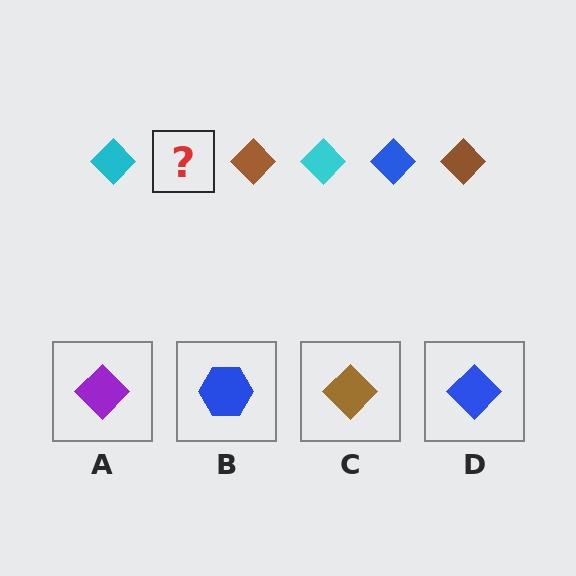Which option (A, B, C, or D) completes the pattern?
D.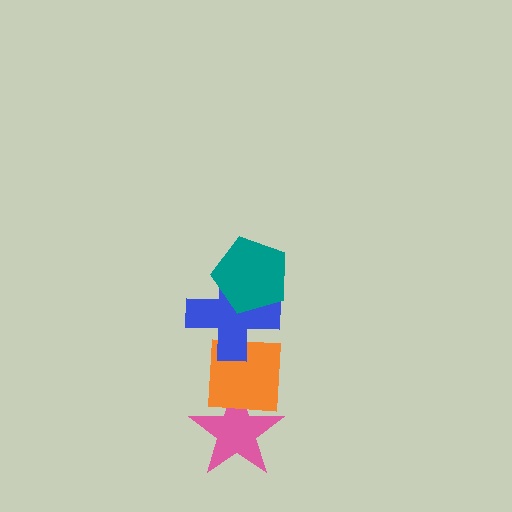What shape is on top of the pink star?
The orange square is on top of the pink star.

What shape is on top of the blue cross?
The teal pentagon is on top of the blue cross.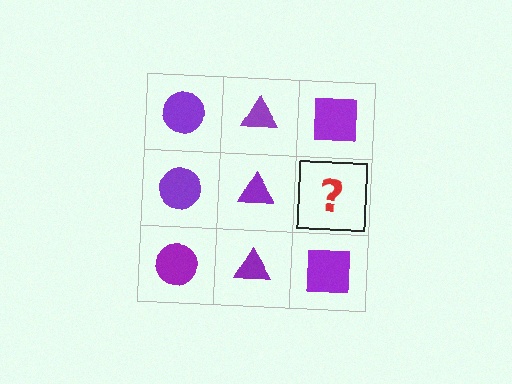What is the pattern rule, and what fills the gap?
The rule is that each column has a consistent shape. The gap should be filled with a purple square.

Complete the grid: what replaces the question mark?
The question mark should be replaced with a purple square.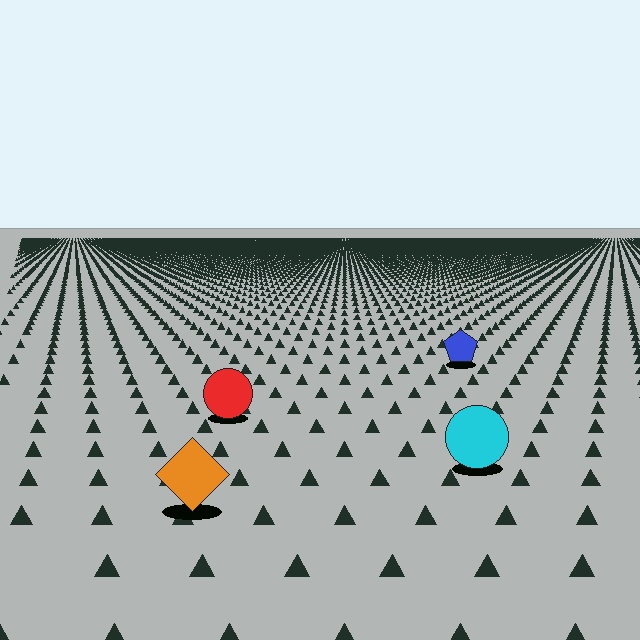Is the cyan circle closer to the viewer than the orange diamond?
No. The orange diamond is closer — you can tell from the texture gradient: the ground texture is coarser near it.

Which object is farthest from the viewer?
The blue pentagon is farthest from the viewer. It appears smaller and the ground texture around it is denser.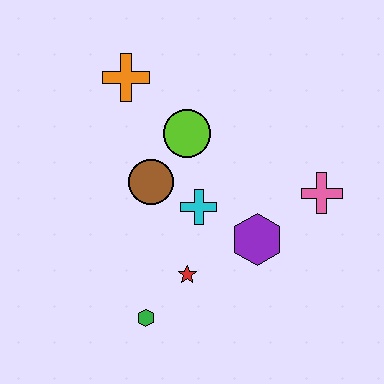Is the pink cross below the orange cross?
Yes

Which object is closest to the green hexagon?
The red star is closest to the green hexagon.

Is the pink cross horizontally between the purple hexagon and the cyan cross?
No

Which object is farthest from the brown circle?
The pink cross is farthest from the brown circle.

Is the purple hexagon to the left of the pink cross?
Yes